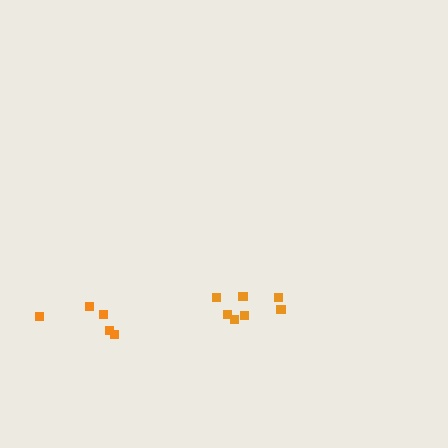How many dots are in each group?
Group 1: 5 dots, Group 2: 7 dots (12 total).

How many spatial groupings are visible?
There are 2 spatial groupings.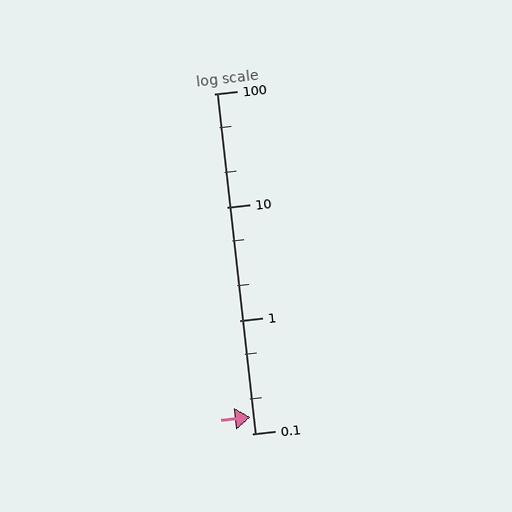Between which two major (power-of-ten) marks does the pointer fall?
The pointer is between 0.1 and 1.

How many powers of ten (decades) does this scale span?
The scale spans 3 decades, from 0.1 to 100.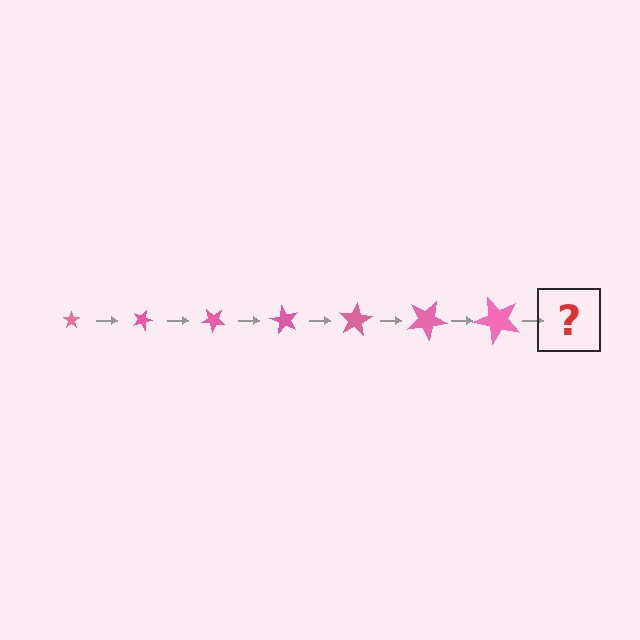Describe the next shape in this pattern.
It should be a star, larger than the previous one and rotated 140 degrees from the start.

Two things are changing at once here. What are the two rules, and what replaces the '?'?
The two rules are that the star grows larger each step and it rotates 20 degrees each step. The '?' should be a star, larger than the previous one and rotated 140 degrees from the start.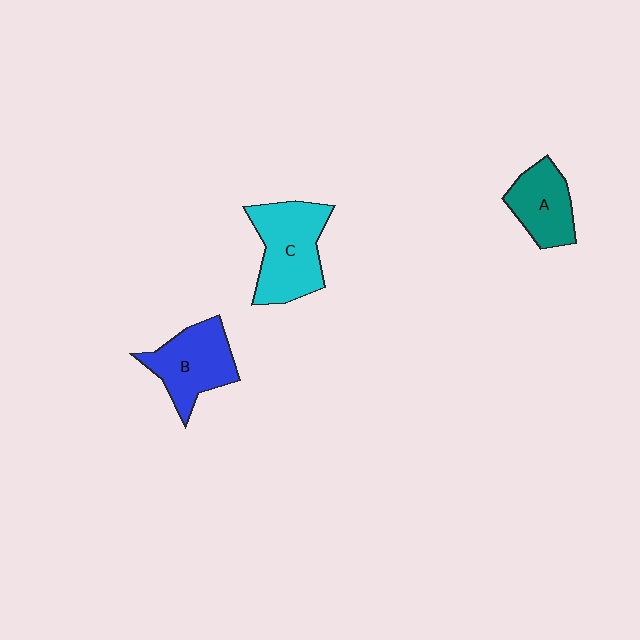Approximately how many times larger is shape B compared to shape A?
Approximately 1.3 times.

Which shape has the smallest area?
Shape A (teal).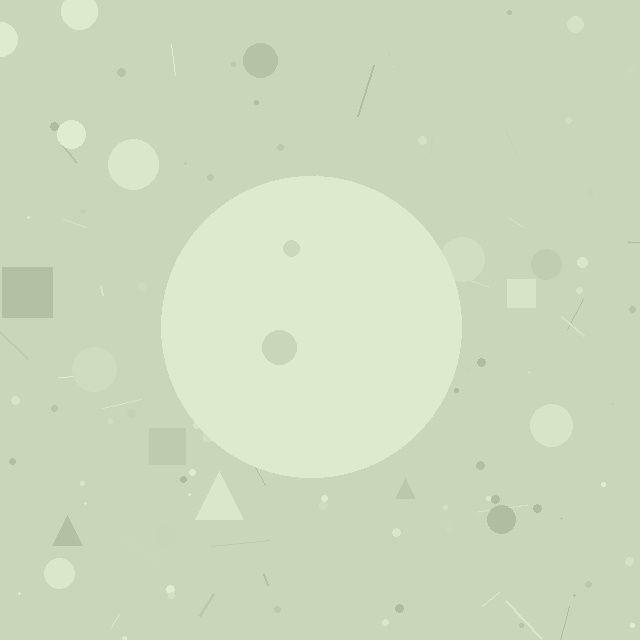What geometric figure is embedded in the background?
A circle is embedded in the background.